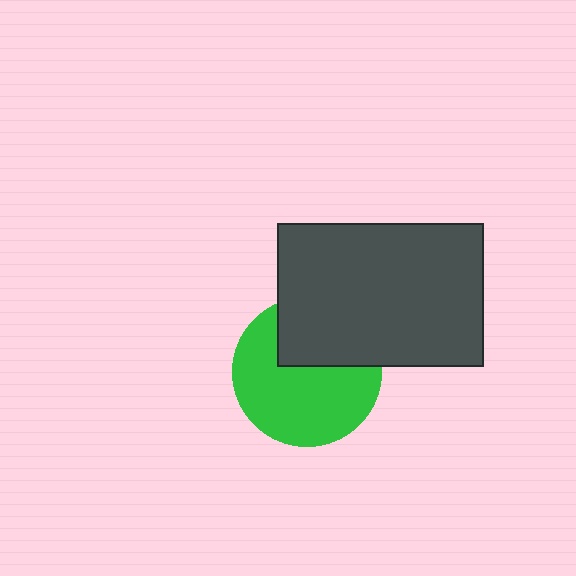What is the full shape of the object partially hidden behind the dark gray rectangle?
The partially hidden object is a green circle.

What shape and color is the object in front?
The object in front is a dark gray rectangle.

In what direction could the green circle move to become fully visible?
The green circle could move down. That would shift it out from behind the dark gray rectangle entirely.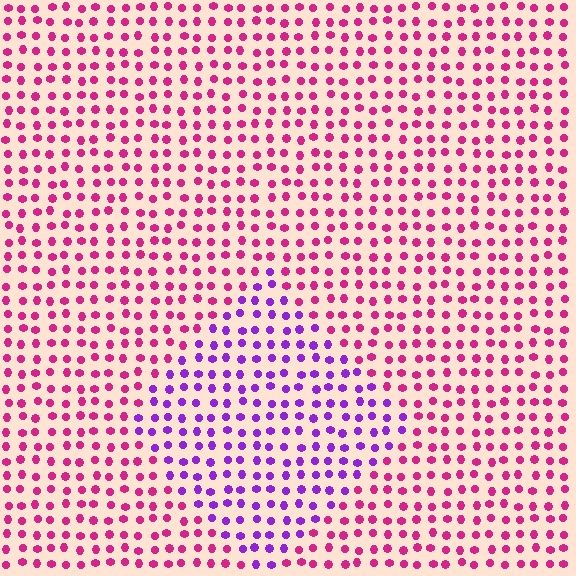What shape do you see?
I see a diamond.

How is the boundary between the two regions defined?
The boundary is defined purely by a slight shift in hue (about 47 degrees). Spacing, size, and orientation are identical on both sides.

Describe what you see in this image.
The image is filled with small magenta elements in a uniform arrangement. A diamond-shaped region is visible where the elements are tinted to a slightly different hue, forming a subtle color boundary.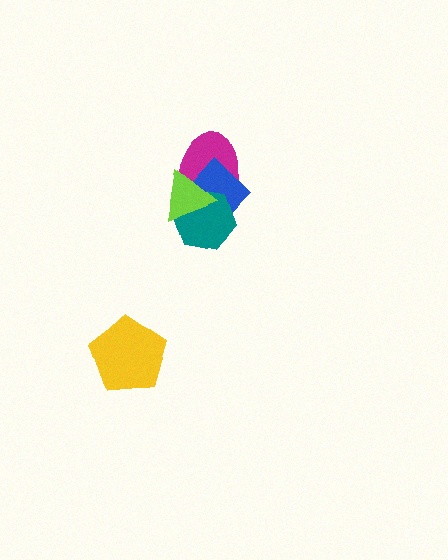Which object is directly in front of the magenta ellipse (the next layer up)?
The blue diamond is directly in front of the magenta ellipse.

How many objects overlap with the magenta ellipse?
3 objects overlap with the magenta ellipse.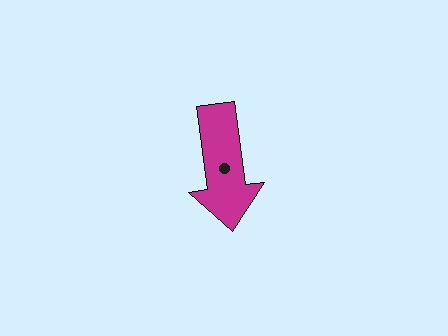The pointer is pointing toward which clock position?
Roughly 6 o'clock.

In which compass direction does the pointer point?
South.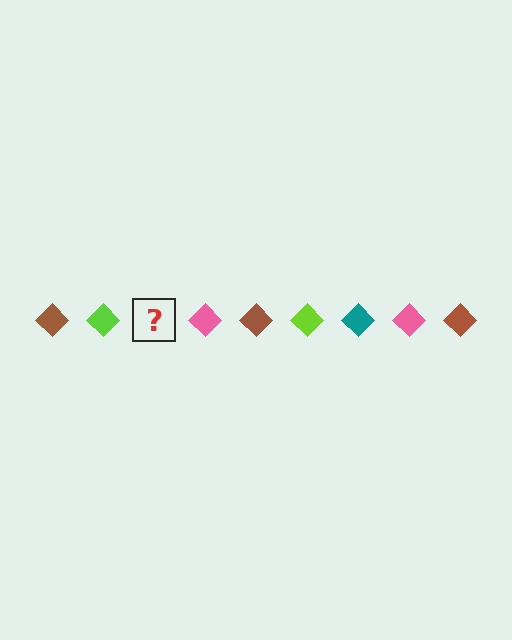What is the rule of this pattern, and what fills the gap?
The rule is that the pattern cycles through brown, lime, teal, pink diamonds. The gap should be filled with a teal diamond.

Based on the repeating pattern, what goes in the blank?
The blank should be a teal diamond.